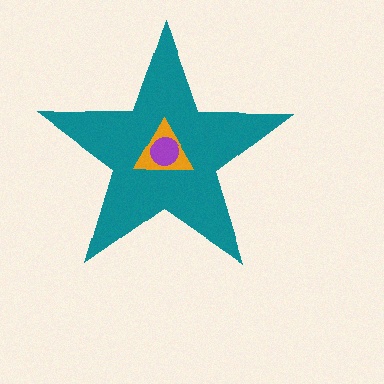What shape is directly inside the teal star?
The orange triangle.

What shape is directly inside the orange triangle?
The purple circle.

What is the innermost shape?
The purple circle.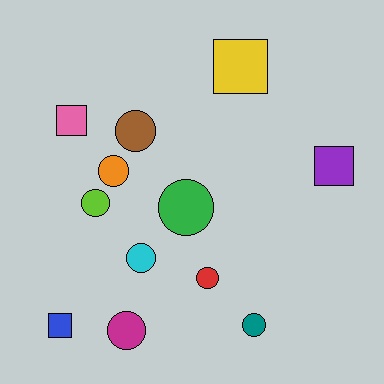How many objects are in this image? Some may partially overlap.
There are 12 objects.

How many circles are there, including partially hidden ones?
There are 8 circles.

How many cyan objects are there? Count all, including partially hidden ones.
There is 1 cyan object.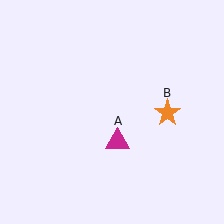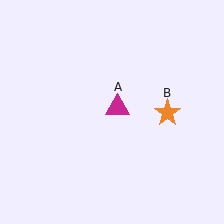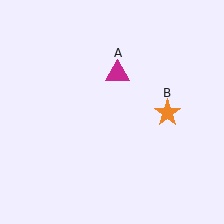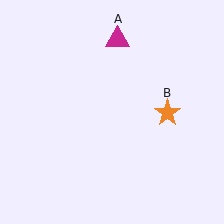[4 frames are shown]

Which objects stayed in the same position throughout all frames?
Orange star (object B) remained stationary.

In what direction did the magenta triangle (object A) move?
The magenta triangle (object A) moved up.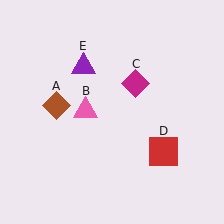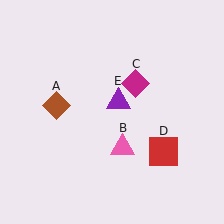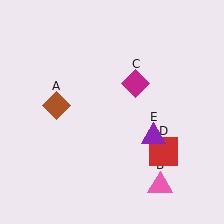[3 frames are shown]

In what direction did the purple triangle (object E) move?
The purple triangle (object E) moved down and to the right.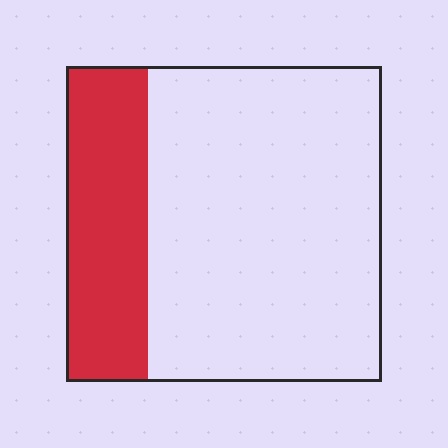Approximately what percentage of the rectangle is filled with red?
Approximately 25%.